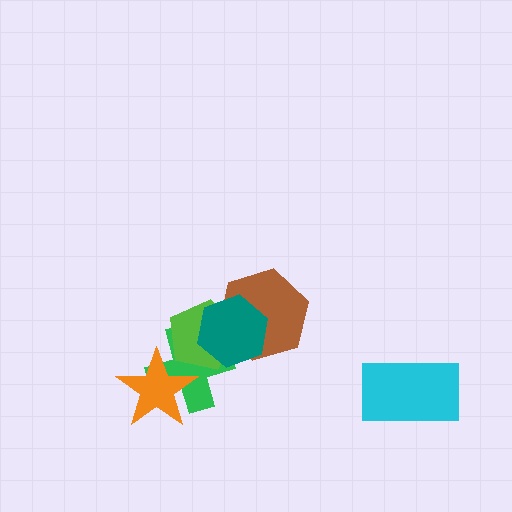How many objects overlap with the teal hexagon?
3 objects overlap with the teal hexagon.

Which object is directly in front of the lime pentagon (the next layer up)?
The brown hexagon is directly in front of the lime pentagon.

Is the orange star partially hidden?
No, no other shape covers it.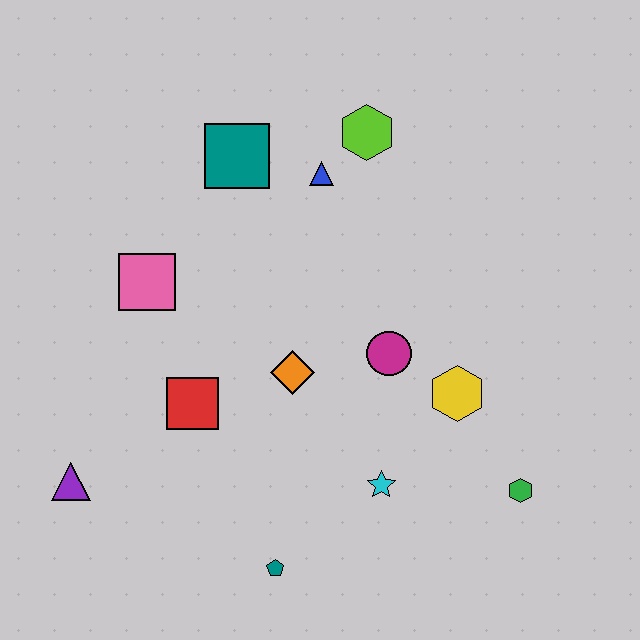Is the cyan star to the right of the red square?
Yes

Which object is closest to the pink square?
The red square is closest to the pink square.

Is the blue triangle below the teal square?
Yes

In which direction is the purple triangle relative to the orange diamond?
The purple triangle is to the left of the orange diamond.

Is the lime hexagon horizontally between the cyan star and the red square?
Yes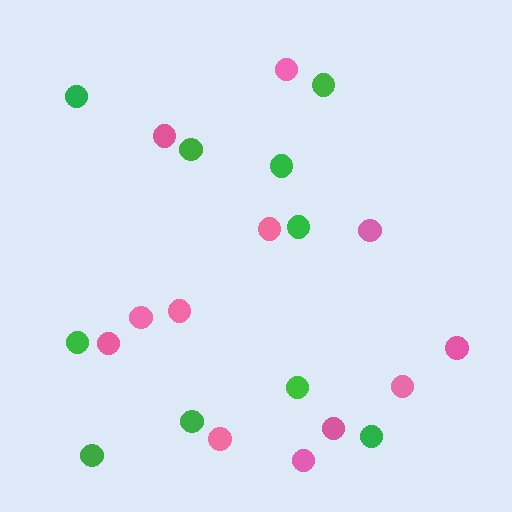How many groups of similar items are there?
There are 2 groups: one group of green circles (10) and one group of pink circles (12).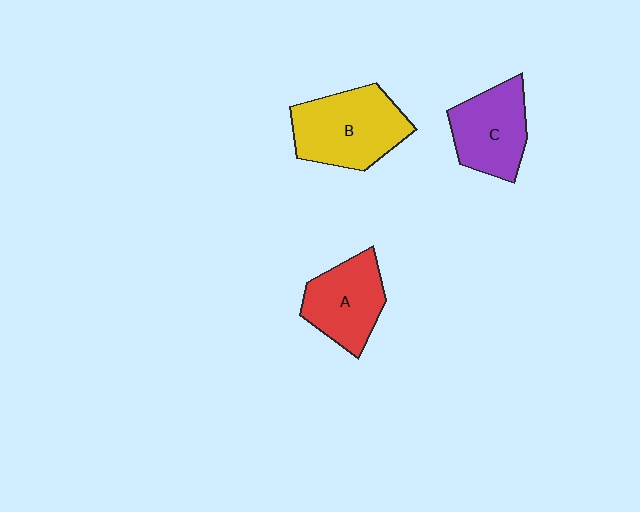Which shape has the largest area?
Shape B (yellow).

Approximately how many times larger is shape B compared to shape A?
Approximately 1.3 times.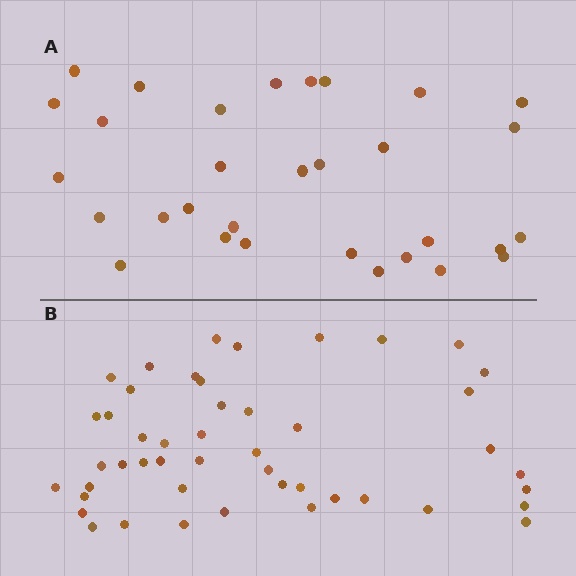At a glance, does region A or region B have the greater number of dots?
Region B (the bottom region) has more dots.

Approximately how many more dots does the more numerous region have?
Region B has approximately 15 more dots than region A.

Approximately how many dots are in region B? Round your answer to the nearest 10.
About 50 dots. (The exact count is 47, which rounds to 50.)